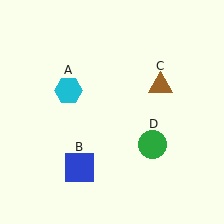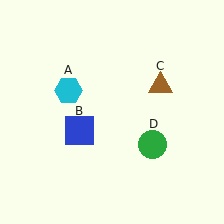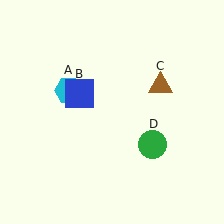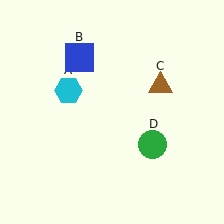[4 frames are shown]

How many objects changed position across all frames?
1 object changed position: blue square (object B).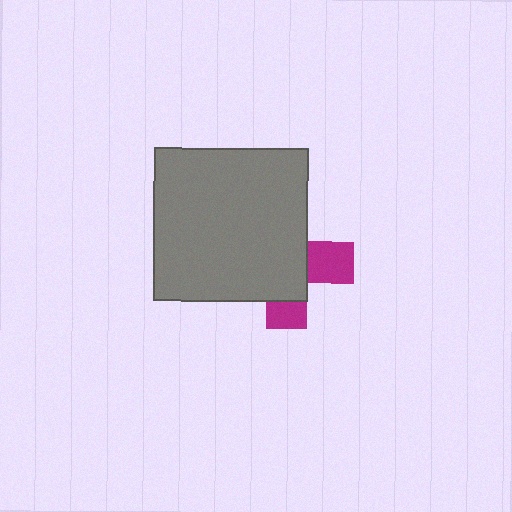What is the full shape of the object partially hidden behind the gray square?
The partially hidden object is a magenta cross.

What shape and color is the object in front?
The object in front is a gray square.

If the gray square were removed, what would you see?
You would see the complete magenta cross.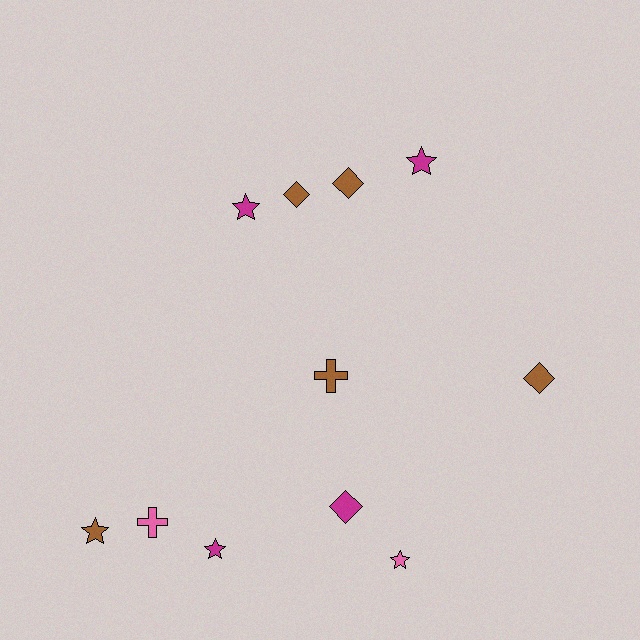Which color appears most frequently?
Brown, with 5 objects.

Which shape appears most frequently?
Star, with 5 objects.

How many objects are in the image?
There are 11 objects.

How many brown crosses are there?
There is 1 brown cross.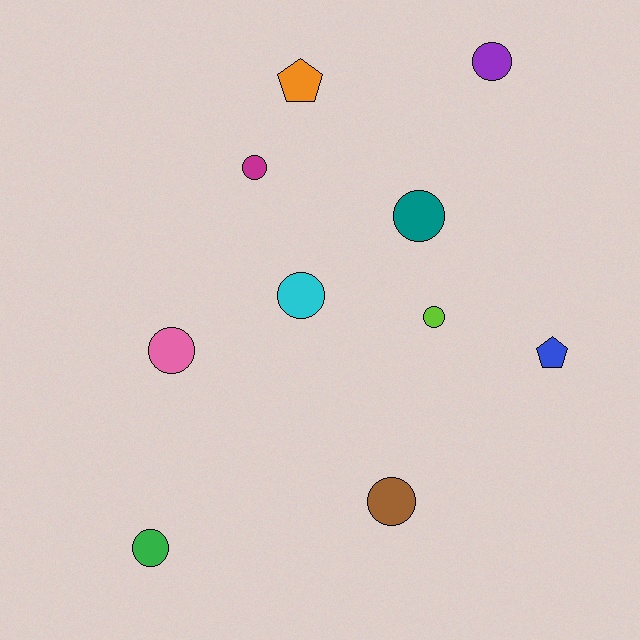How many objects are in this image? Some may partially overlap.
There are 10 objects.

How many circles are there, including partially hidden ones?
There are 8 circles.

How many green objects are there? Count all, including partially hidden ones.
There is 1 green object.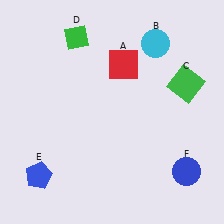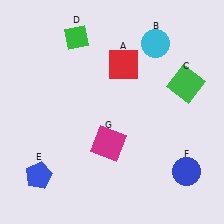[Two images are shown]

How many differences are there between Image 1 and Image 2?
There is 1 difference between the two images.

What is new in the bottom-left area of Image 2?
A magenta square (G) was added in the bottom-left area of Image 2.